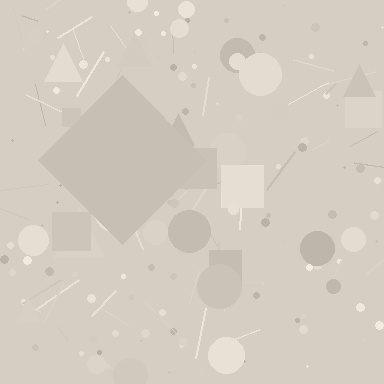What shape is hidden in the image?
A diamond is hidden in the image.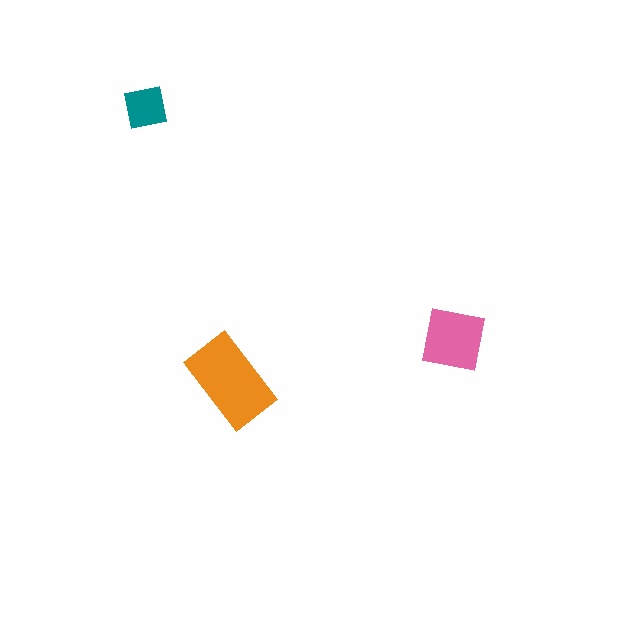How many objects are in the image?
There are 3 objects in the image.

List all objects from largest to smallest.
The orange rectangle, the pink square, the teal square.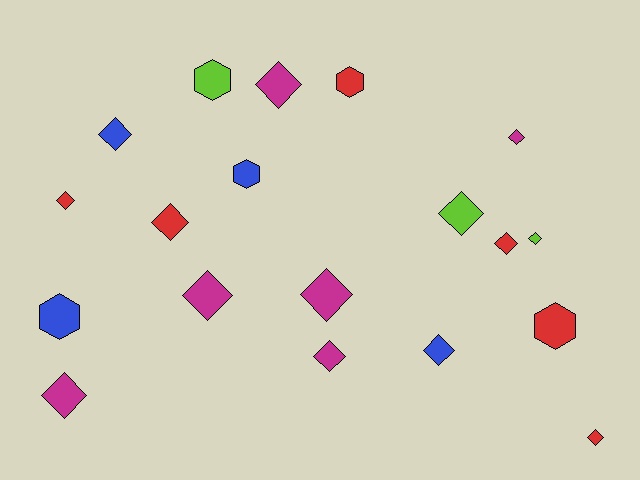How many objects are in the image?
There are 19 objects.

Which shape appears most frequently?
Diamond, with 14 objects.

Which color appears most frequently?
Red, with 6 objects.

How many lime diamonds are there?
There are 2 lime diamonds.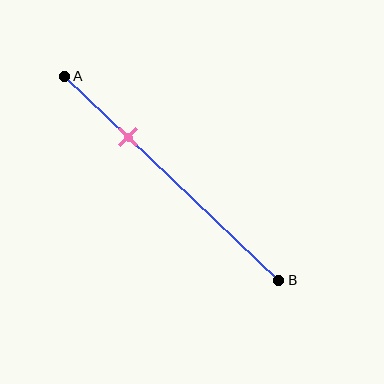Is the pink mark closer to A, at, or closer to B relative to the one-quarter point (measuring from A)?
The pink mark is closer to point B than the one-quarter point of segment AB.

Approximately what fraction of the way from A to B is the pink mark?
The pink mark is approximately 30% of the way from A to B.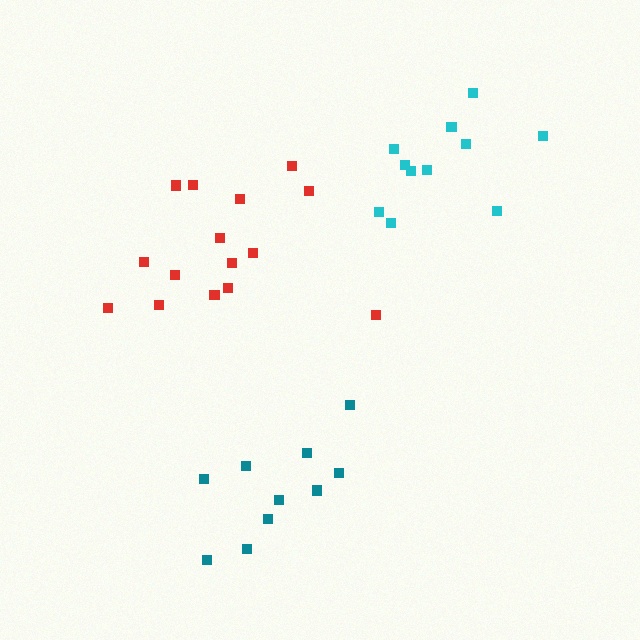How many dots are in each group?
Group 1: 15 dots, Group 2: 10 dots, Group 3: 11 dots (36 total).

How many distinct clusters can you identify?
There are 3 distinct clusters.